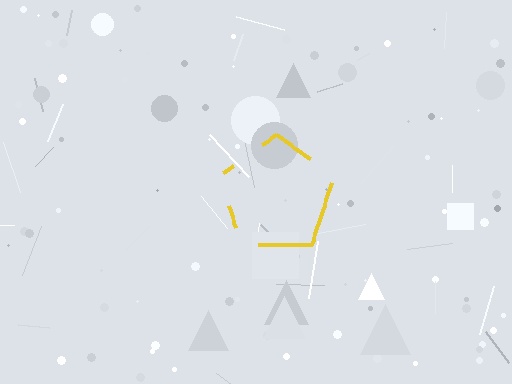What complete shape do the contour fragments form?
The contour fragments form a pentagon.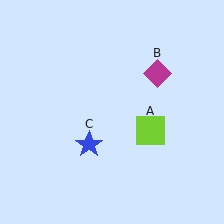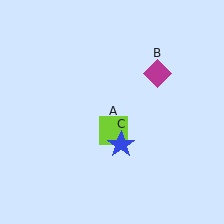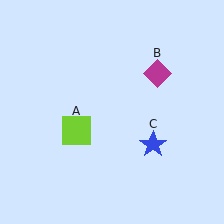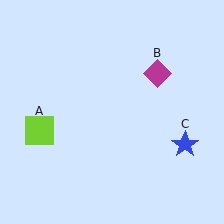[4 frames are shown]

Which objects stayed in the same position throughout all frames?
Magenta diamond (object B) remained stationary.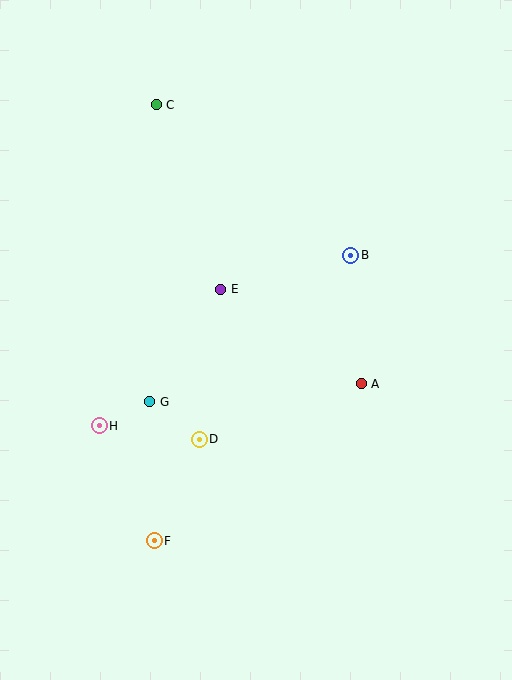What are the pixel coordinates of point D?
Point D is at (199, 439).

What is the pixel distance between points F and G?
The distance between F and G is 139 pixels.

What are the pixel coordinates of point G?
Point G is at (150, 402).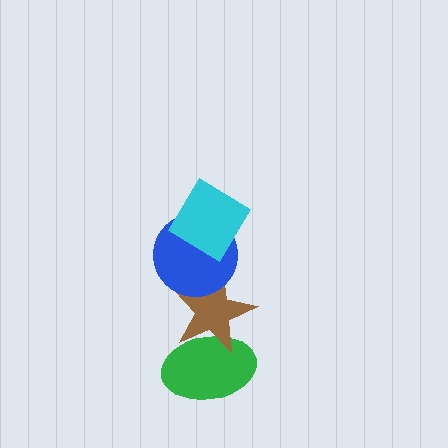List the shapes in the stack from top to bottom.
From top to bottom: the cyan diamond, the blue circle, the brown star, the green ellipse.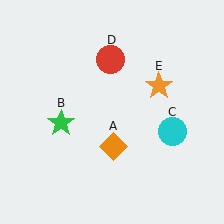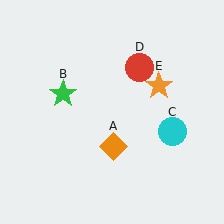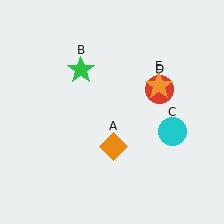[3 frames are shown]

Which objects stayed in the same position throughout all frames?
Orange diamond (object A) and cyan circle (object C) and orange star (object E) remained stationary.